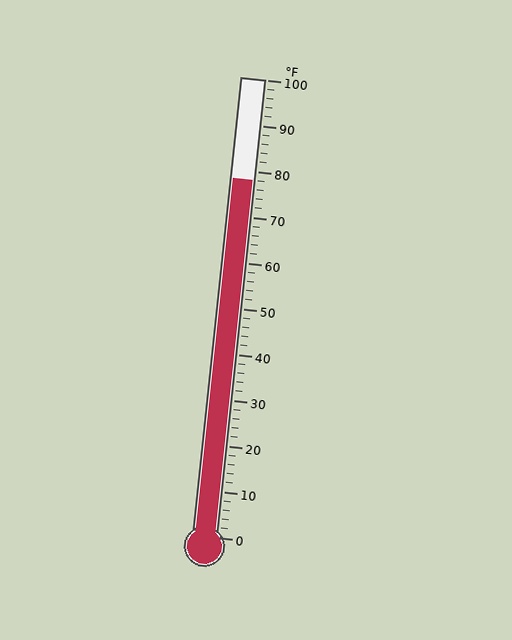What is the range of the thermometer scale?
The thermometer scale ranges from 0°F to 100°F.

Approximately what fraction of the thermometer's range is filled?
The thermometer is filled to approximately 80% of its range.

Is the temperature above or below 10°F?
The temperature is above 10°F.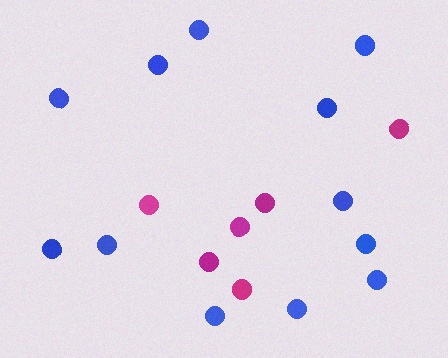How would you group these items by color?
There are 2 groups: one group of blue circles (12) and one group of magenta circles (6).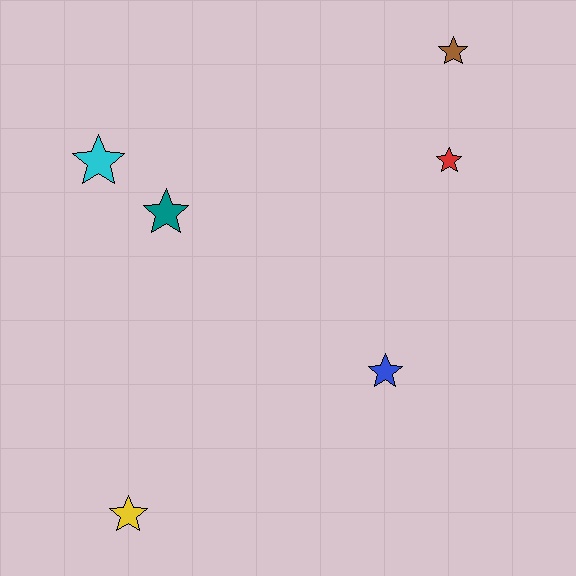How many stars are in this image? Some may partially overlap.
There are 6 stars.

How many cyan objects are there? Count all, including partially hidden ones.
There is 1 cyan object.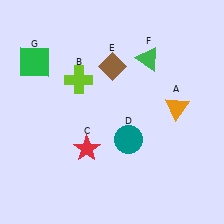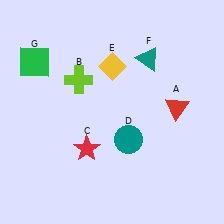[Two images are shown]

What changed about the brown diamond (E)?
In Image 1, E is brown. In Image 2, it changed to yellow.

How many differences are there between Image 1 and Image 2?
There are 3 differences between the two images.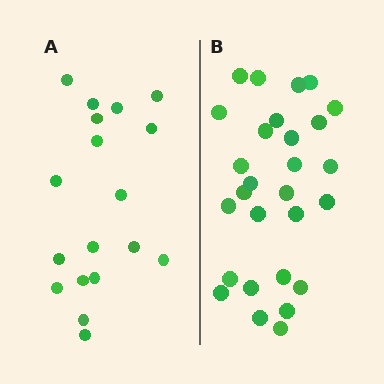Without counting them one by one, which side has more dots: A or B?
Region B (the right region) has more dots.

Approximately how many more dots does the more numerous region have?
Region B has roughly 10 or so more dots than region A.